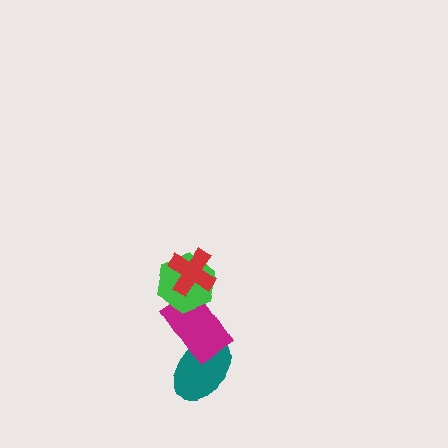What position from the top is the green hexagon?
The green hexagon is 2nd from the top.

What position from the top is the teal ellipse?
The teal ellipse is 4th from the top.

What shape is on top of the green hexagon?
The red cross is on top of the green hexagon.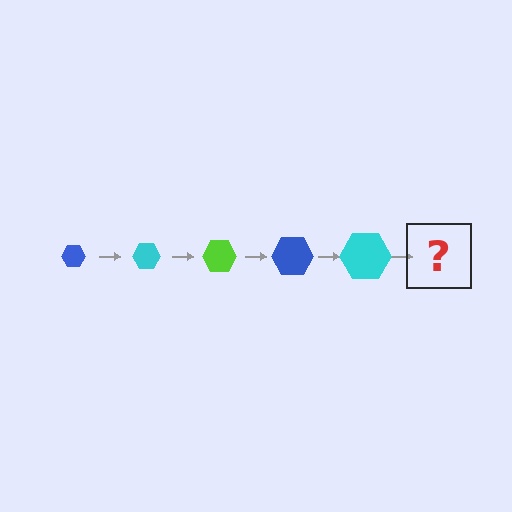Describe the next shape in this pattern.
It should be a lime hexagon, larger than the previous one.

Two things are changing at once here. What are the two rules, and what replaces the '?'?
The two rules are that the hexagon grows larger each step and the color cycles through blue, cyan, and lime. The '?' should be a lime hexagon, larger than the previous one.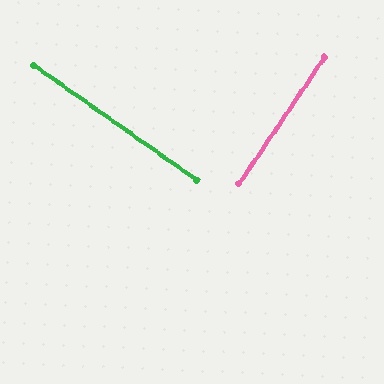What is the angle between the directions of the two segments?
Approximately 89 degrees.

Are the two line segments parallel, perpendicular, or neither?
Perpendicular — they meet at approximately 89°.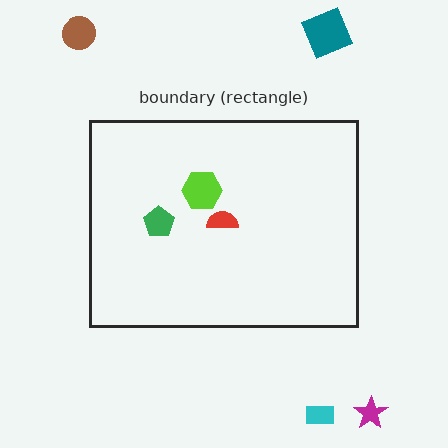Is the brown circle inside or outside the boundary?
Outside.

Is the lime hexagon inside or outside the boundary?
Inside.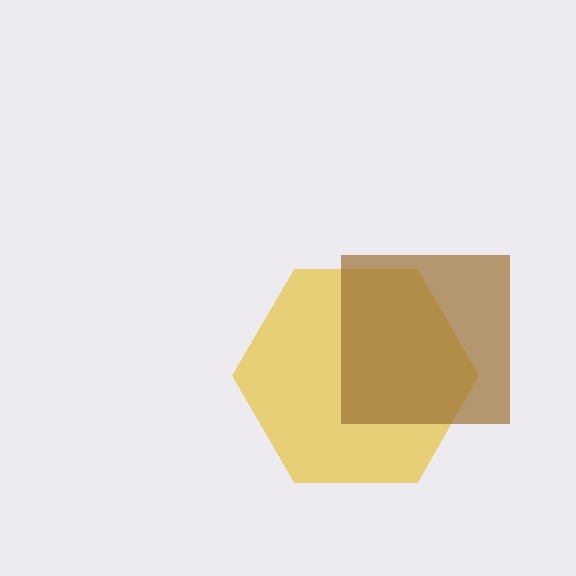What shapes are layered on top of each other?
The layered shapes are: a yellow hexagon, a brown square.